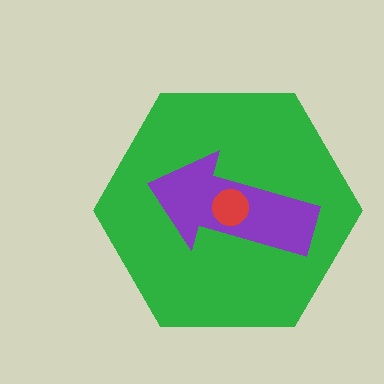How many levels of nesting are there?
3.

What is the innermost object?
The red circle.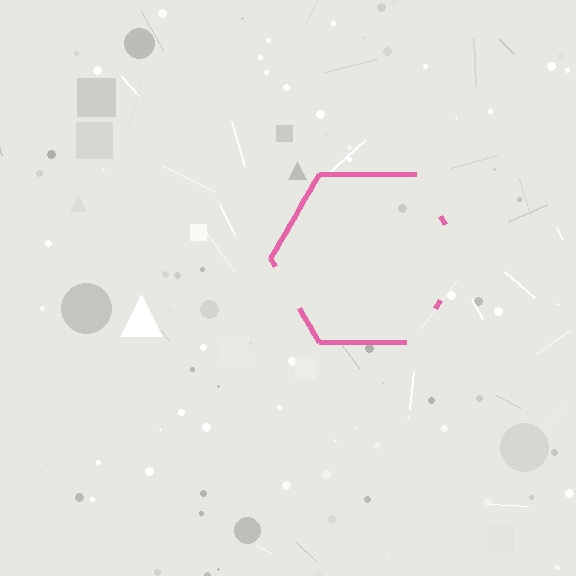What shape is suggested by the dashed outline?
The dashed outline suggests a hexagon.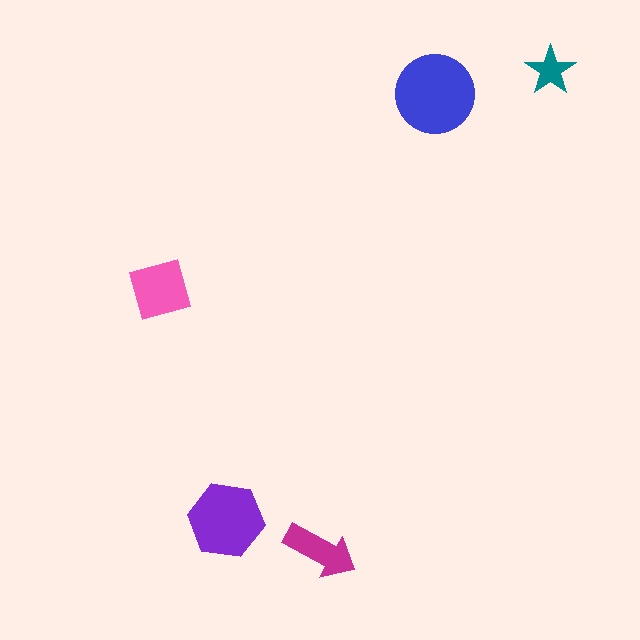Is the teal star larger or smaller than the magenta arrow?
Smaller.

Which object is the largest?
The blue circle.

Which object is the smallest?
The teal star.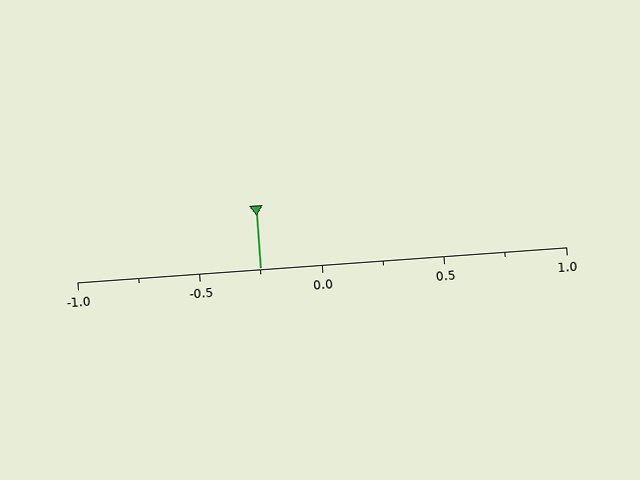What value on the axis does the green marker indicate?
The marker indicates approximately -0.25.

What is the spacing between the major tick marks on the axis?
The major ticks are spaced 0.5 apart.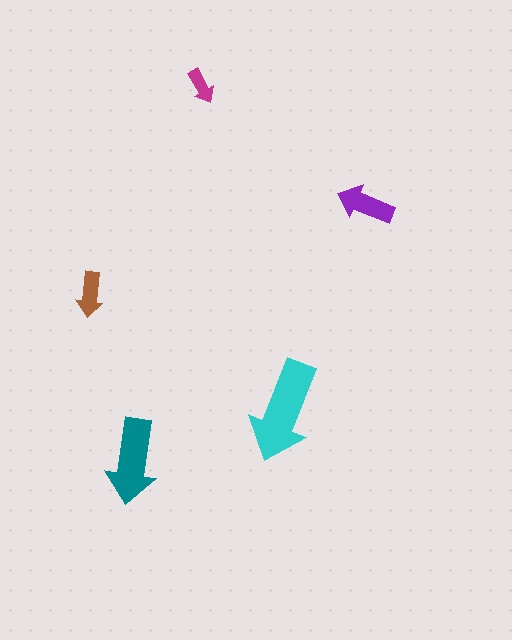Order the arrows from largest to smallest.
the cyan one, the teal one, the purple one, the brown one, the magenta one.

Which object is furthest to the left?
The brown arrow is leftmost.